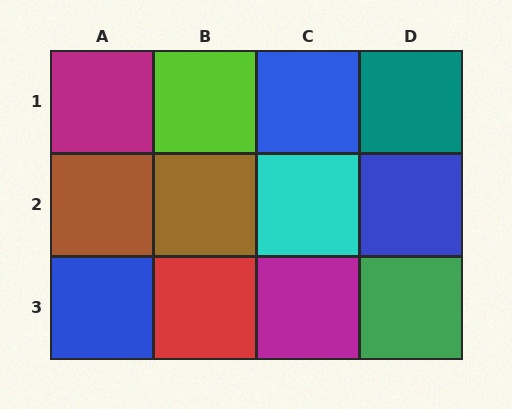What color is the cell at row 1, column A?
Magenta.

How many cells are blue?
3 cells are blue.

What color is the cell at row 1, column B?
Lime.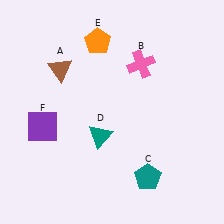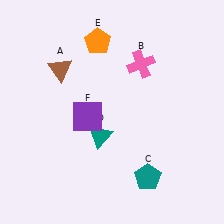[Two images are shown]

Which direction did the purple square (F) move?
The purple square (F) moved right.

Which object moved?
The purple square (F) moved right.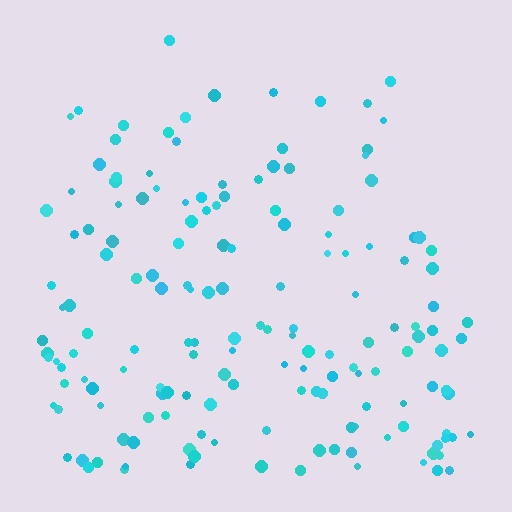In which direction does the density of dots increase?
From top to bottom, with the bottom side densest.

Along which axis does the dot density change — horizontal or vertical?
Vertical.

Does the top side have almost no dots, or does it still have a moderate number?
Still a moderate number, just noticeably fewer than the bottom.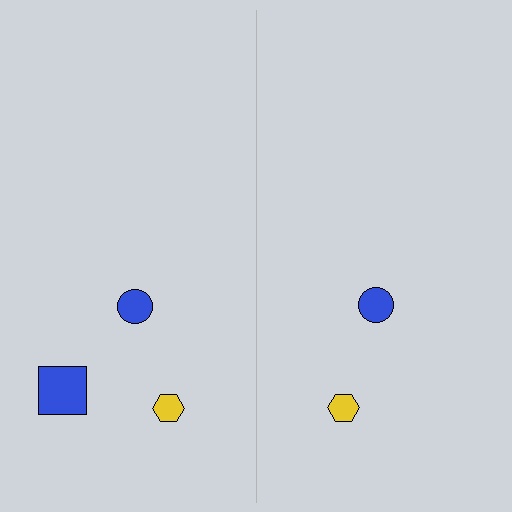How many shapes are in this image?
There are 5 shapes in this image.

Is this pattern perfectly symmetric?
No, the pattern is not perfectly symmetric. A blue square is missing from the right side.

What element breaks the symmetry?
A blue square is missing from the right side.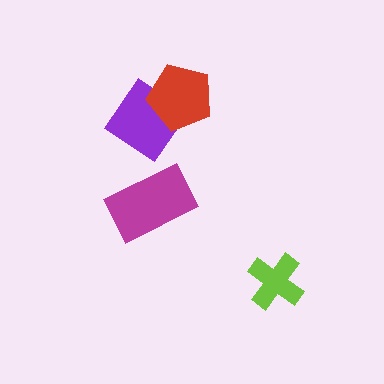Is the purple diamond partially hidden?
Yes, it is partially covered by another shape.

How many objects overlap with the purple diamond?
1 object overlaps with the purple diamond.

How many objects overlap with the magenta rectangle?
0 objects overlap with the magenta rectangle.